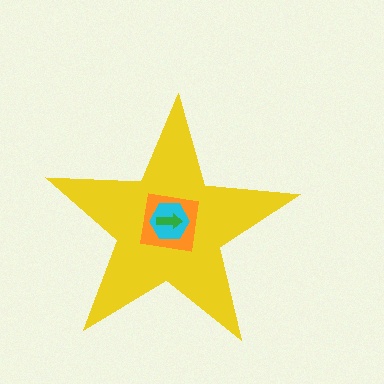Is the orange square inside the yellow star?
Yes.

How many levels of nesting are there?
4.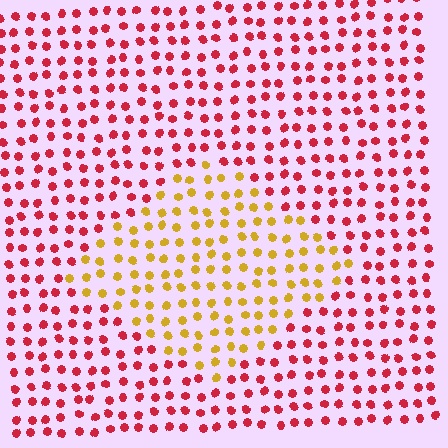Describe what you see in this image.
The image is filled with small red elements in a uniform arrangement. A diamond-shaped region is visible where the elements are tinted to a slightly different hue, forming a subtle color boundary.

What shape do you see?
I see a diamond.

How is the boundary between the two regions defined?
The boundary is defined purely by a slight shift in hue (about 57 degrees). Spacing, size, and orientation are identical on both sides.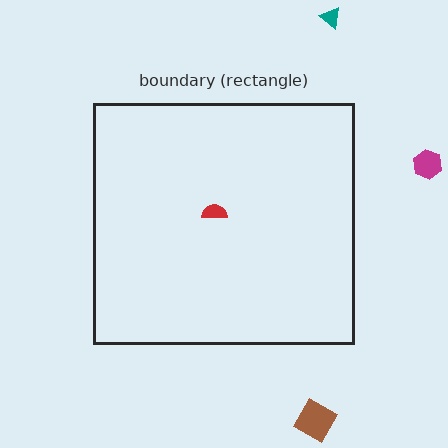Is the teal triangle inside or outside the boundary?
Outside.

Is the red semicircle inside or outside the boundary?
Inside.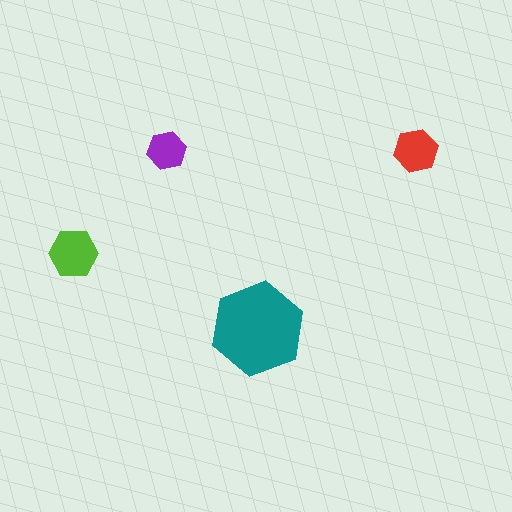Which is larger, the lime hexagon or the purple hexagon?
The lime one.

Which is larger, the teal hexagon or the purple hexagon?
The teal one.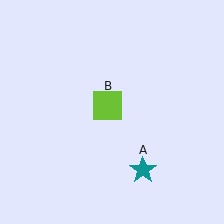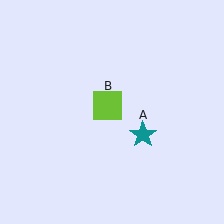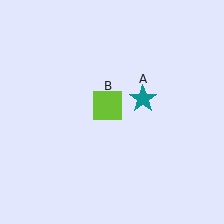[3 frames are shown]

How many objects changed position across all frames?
1 object changed position: teal star (object A).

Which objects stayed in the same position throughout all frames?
Lime square (object B) remained stationary.